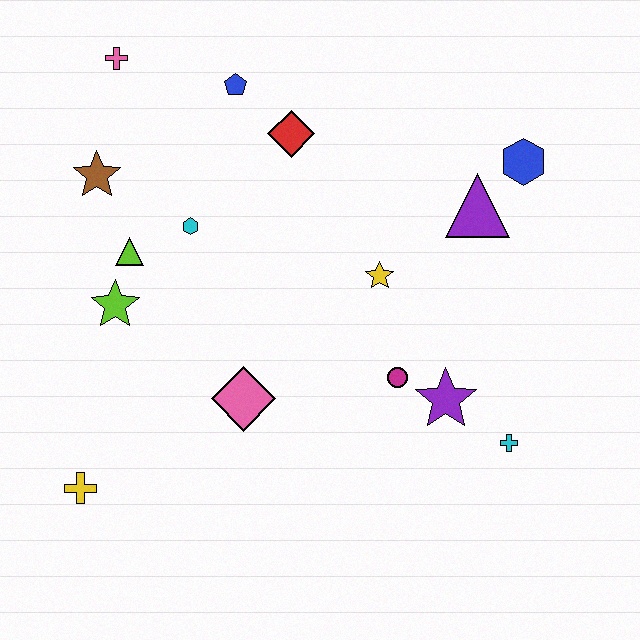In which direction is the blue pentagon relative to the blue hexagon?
The blue pentagon is to the left of the blue hexagon.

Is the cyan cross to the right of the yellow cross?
Yes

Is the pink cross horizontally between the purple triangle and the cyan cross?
No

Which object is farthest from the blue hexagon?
The yellow cross is farthest from the blue hexagon.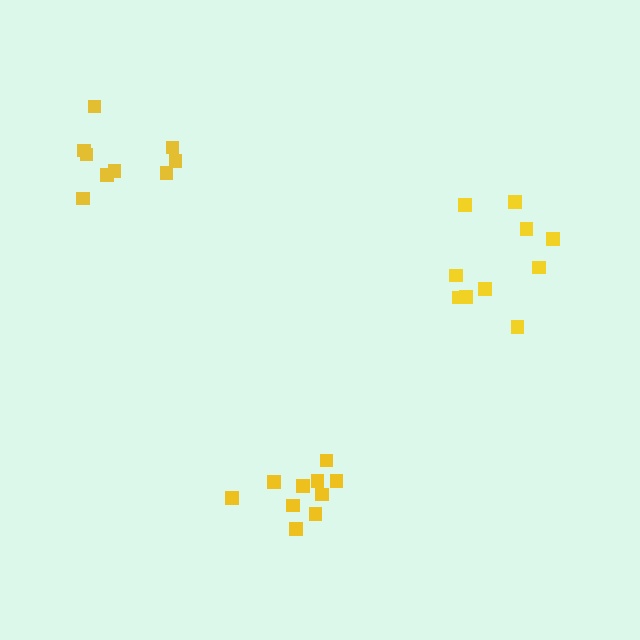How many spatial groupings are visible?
There are 3 spatial groupings.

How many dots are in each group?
Group 1: 10 dots, Group 2: 10 dots, Group 3: 9 dots (29 total).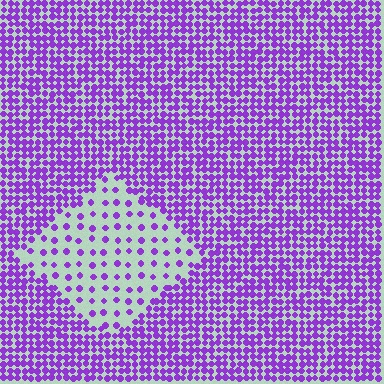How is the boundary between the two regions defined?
The boundary is defined by a change in element density (approximately 3.1x ratio). All elements are the same color, size, and shape.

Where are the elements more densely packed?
The elements are more densely packed outside the diamond boundary.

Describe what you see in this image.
The image contains small purple elements arranged at two different densities. A diamond-shaped region is visible where the elements are less densely packed than the surrounding area.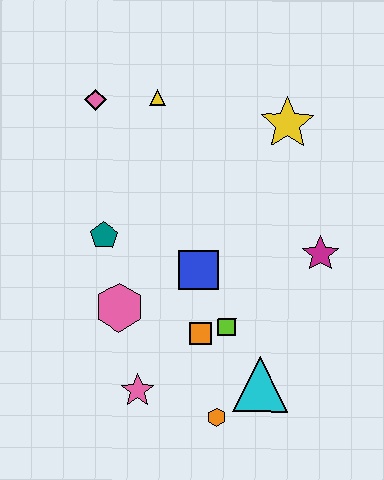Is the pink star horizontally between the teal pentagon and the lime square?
Yes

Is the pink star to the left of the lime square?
Yes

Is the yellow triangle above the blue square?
Yes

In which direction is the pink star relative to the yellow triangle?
The pink star is below the yellow triangle.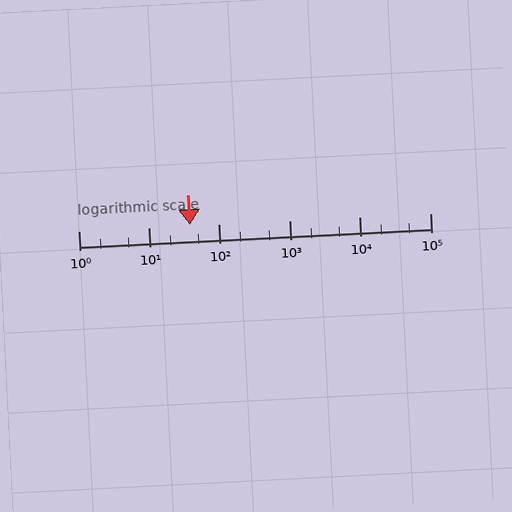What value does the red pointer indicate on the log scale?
The pointer indicates approximately 38.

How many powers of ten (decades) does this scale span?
The scale spans 5 decades, from 1 to 100000.